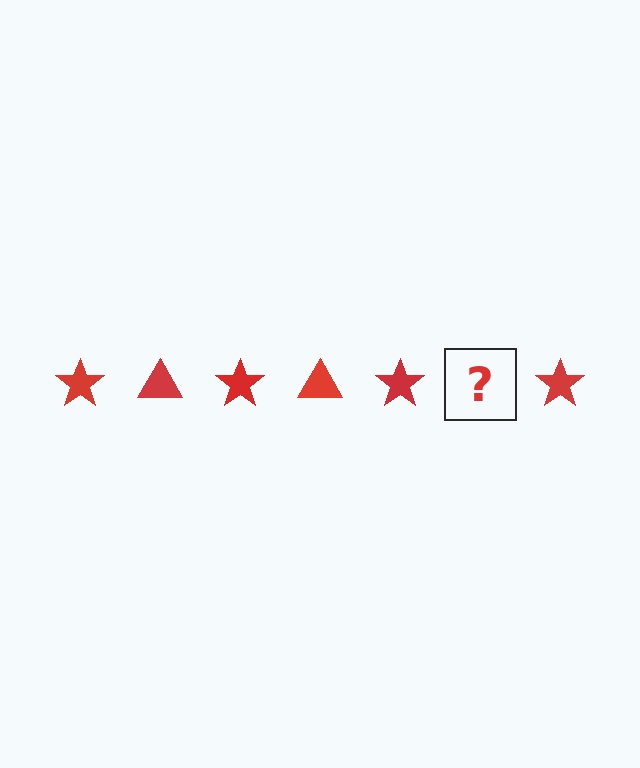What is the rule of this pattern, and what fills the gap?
The rule is that the pattern cycles through star, triangle shapes in red. The gap should be filled with a red triangle.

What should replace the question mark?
The question mark should be replaced with a red triangle.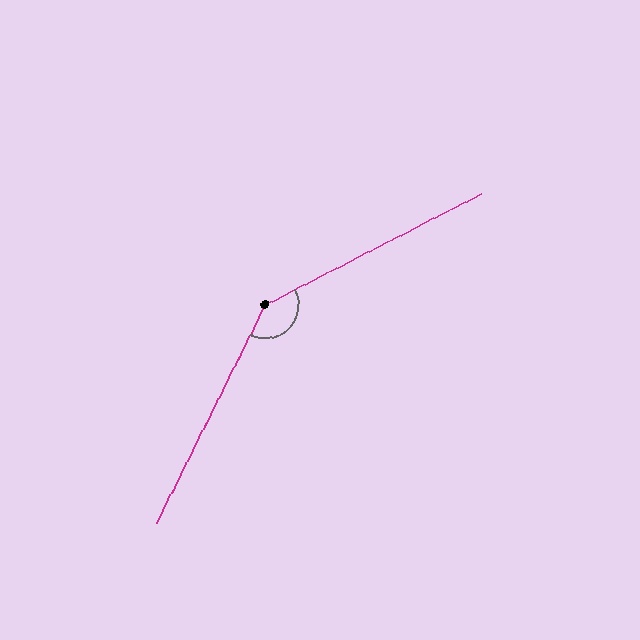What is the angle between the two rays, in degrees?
Approximately 144 degrees.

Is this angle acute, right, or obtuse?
It is obtuse.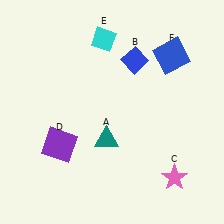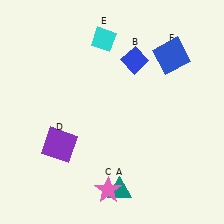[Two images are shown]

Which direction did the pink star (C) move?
The pink star (C) moved left.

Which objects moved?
The objects that moved are: the teal triangle (A), the pink star (C).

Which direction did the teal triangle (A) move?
The teal triangle (A) moved down.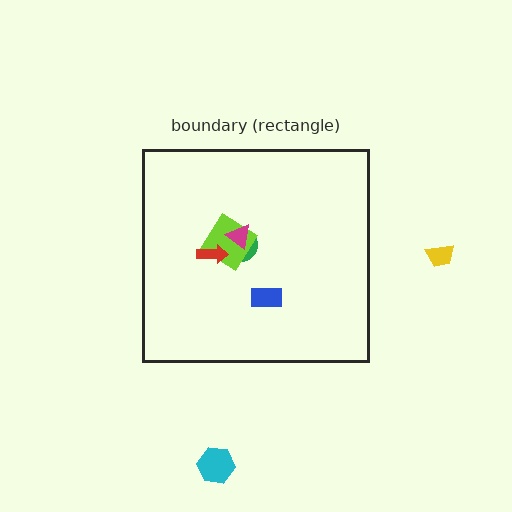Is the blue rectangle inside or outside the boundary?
Inside.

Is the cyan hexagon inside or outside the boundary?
Outside.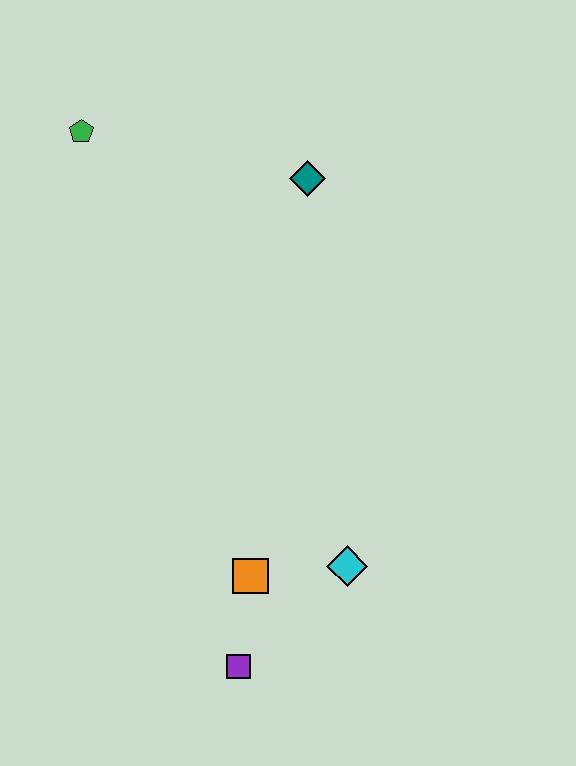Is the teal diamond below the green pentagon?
Yes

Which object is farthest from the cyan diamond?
The green pentagon is farthest from the cyan diamond.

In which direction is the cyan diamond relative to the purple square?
The cyan diamond is to the right of the purple square.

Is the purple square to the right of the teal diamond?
No